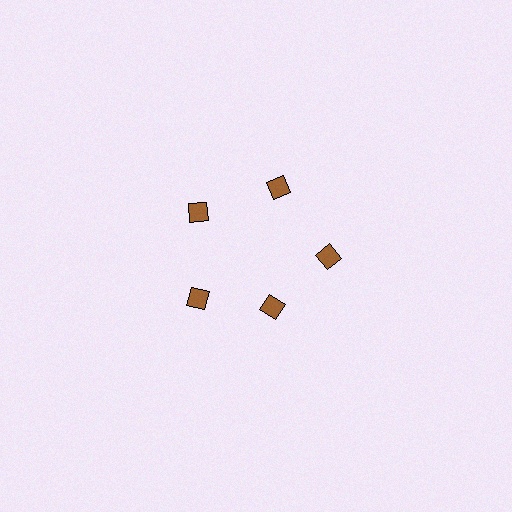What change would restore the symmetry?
The symmetry would be restored by moving it outward, back onto the ring so that all 5 diamonds sit at equal angles and equal distance from the center.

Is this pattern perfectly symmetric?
No. The 5 brown diamonds are arranged in a ring, but one element near the 5 o'clock position is pulled inward toward the center, breaking the 5-fold rotational symmetry.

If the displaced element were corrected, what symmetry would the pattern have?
It would have 5-fold rotational symmetry — the pattern would map onto itself every 72 degrees.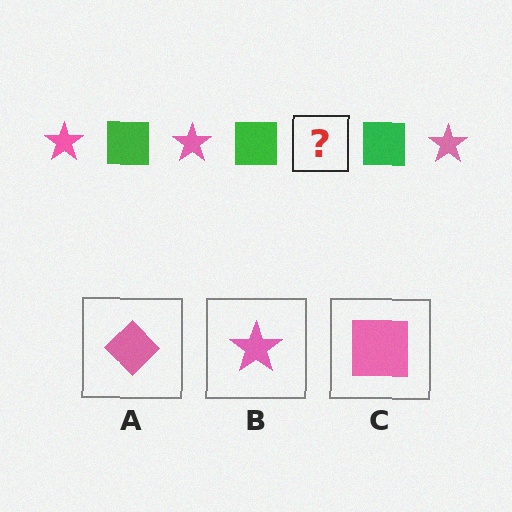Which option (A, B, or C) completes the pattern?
B.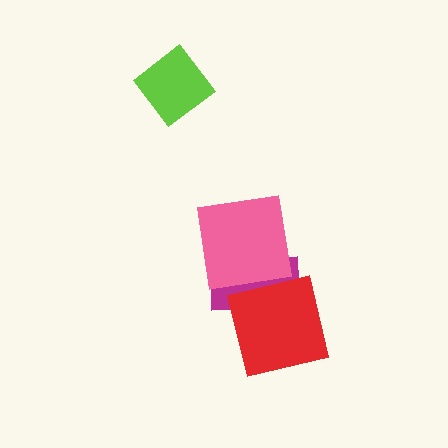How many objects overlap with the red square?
1 object overlaps with the red square.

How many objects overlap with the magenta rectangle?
2 objects overlap with the magenta rectangle.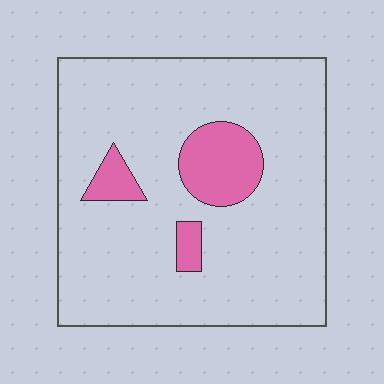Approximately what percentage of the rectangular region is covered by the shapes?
Approximately 15%.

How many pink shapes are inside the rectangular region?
3.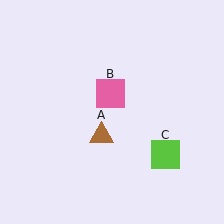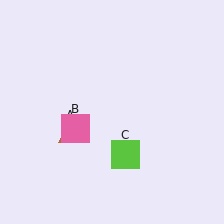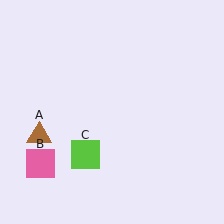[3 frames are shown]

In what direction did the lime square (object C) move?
The lime square (object C) moved left.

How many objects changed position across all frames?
3 objects changed position: brown triangle (object A), pink square (object B), lime square (object C).